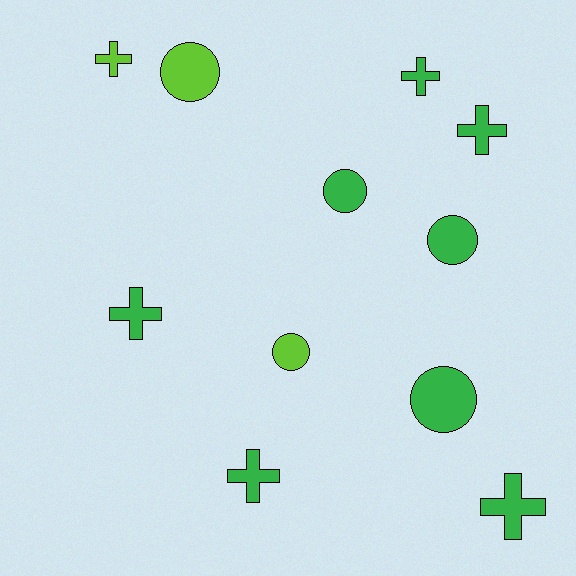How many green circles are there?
There are 3 green circles.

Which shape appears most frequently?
Cross, with 6 objects.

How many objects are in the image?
There are 11 objects.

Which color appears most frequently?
Green, with 8 objects.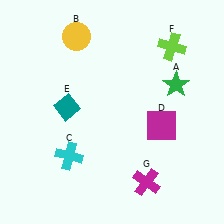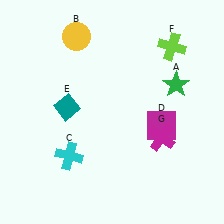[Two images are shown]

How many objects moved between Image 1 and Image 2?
1 object moved between the two images.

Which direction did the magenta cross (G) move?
The magenta cross (G) moved up.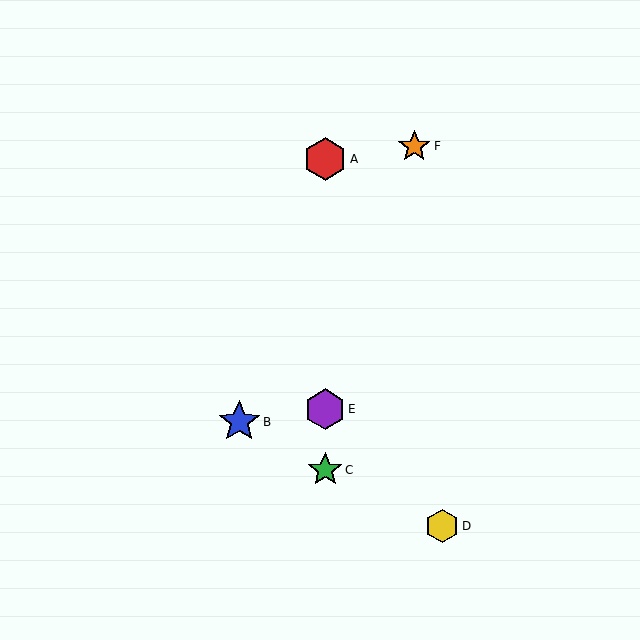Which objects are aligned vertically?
Objects A, C, E are aligned vertically.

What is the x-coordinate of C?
Object C is at x≈325.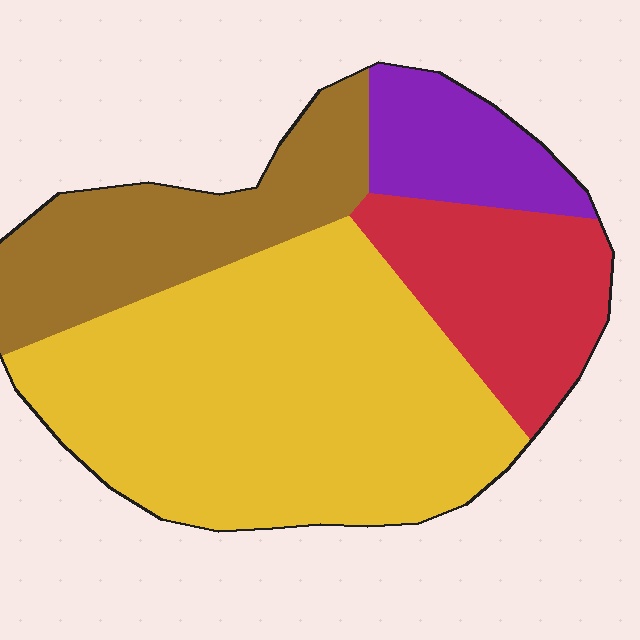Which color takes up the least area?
Purple, at roughly 10%.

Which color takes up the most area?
Yellow, at roughly 50%.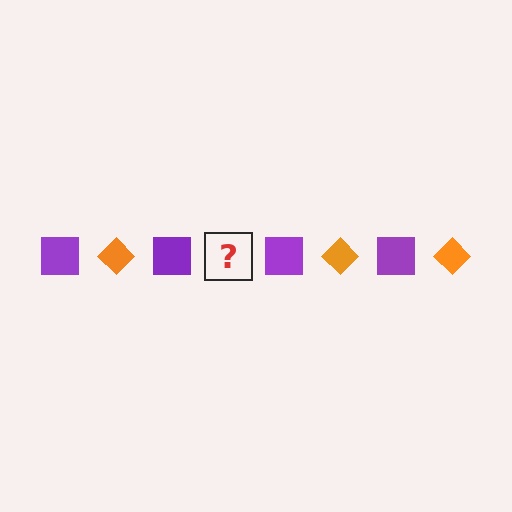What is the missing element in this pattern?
The missing element is an orange diamond.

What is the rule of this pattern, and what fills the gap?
The rule is that the pattern alternates between purple square and orange diamond. The gap should be filled with an orange diamond.